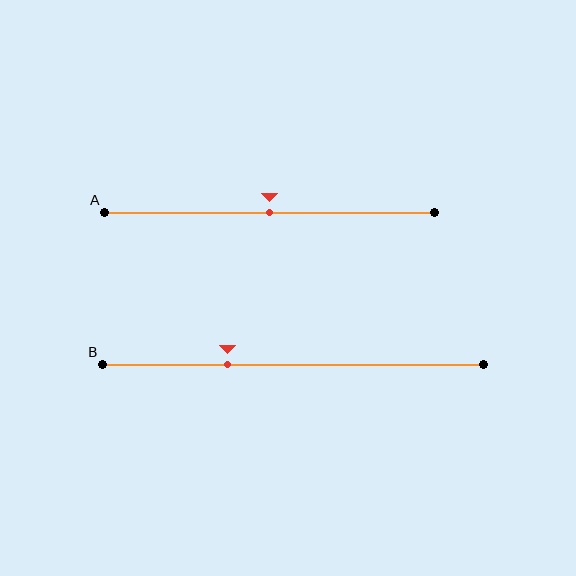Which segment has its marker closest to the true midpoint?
Segment A has its marker closest to the true midpoint.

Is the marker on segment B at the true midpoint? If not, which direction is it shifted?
No, the marker on segment B is shifted to the left by about 17% of the segment length.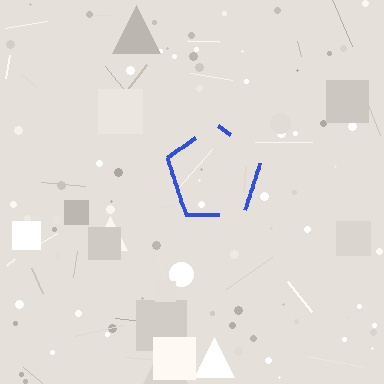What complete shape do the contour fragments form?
The contour fragments form a pentagon.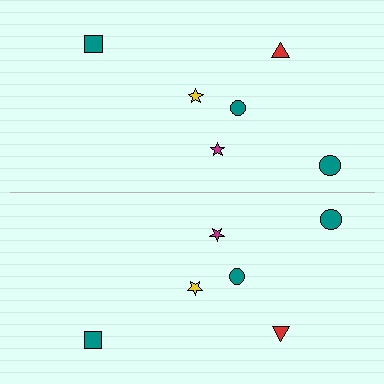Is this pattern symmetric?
Yes, this pattern has bilateral (reflection) symmetry.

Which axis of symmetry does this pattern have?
The pattern has a horizontal axis of symmetry running through the center of the image.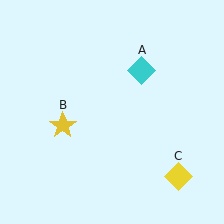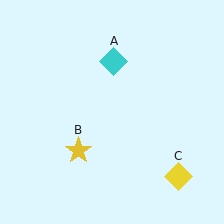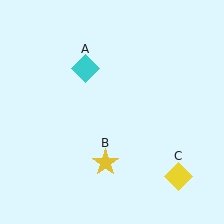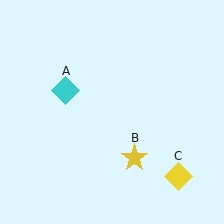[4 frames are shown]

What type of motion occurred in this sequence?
The cyan diamond (object A), yellow star (object B) rotated counterclockwise around the center of the scene.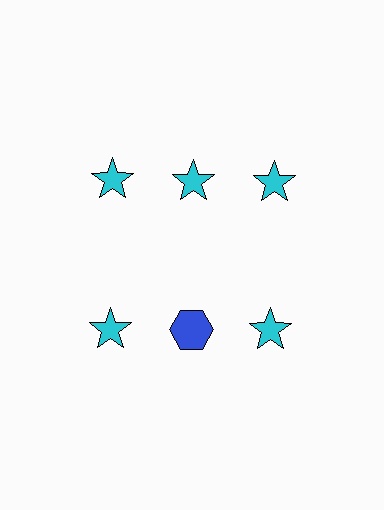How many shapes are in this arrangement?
There are 6 shapes arranged in a grid pattern.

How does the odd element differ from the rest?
It differs in both color (blue instead of cyan) and shape (hexagon instead of star).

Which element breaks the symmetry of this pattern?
The blue hexagon in the second row, second from left column breaks the symmetry. All other shapes are cyan stars.